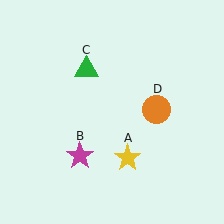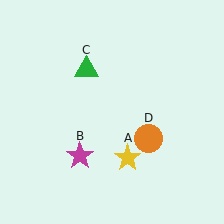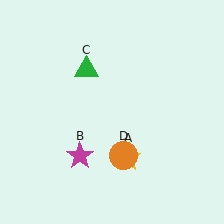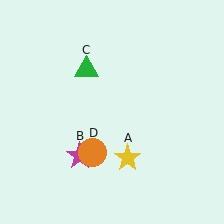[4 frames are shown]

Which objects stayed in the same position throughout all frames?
Yellow star (object A) and magenta star (object B) and green triangle (object C) remained stationary.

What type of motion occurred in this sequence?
The orange circle (object D) rotated clockwise around the center of the scene.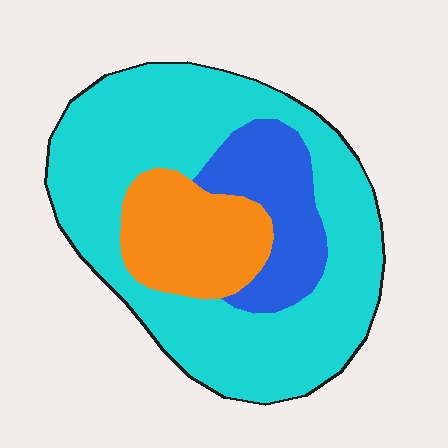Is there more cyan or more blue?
Cyan.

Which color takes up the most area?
Cyan, at roughly 65%.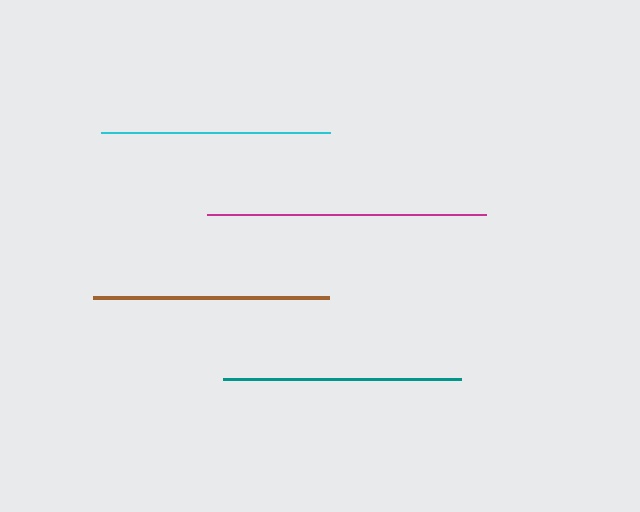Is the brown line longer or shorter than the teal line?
The teal line is longer than the brown line.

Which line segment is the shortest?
The cyan line is the shortest at approximately 229 pixels.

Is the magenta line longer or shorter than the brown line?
The magenta line is longer than the brown line.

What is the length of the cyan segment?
The cyan segment is approximately 229 pixels long.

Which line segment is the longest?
The magenta line is the longest at approximately 279 pixels.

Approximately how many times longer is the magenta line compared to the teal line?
The magenta line is approximately 1.2 times the length of the teal line.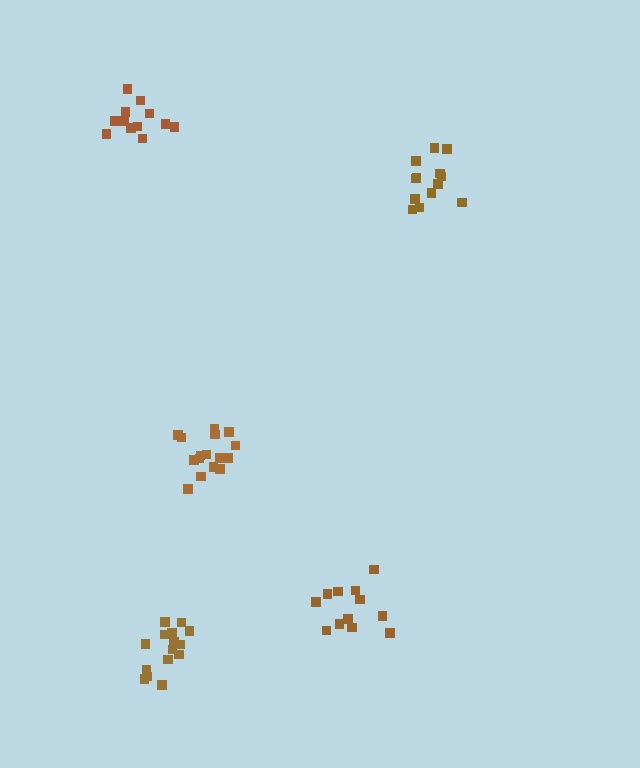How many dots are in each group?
Group 1: 16 dots, Group 2: 12 dots, Group 3: 15 dots, Group 4: 13 dots, Group 5: 12 dots (68 total).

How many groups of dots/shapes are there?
There are 5 groups.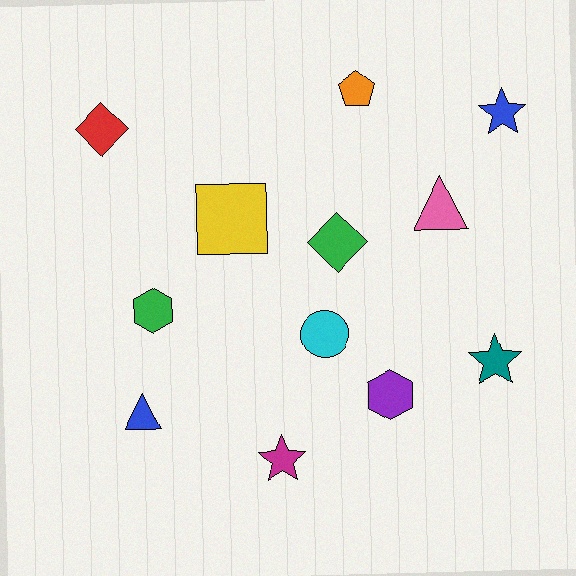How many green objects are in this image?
There are 2 green objects.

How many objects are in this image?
There are 12 objects.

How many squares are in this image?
There is 1 square.